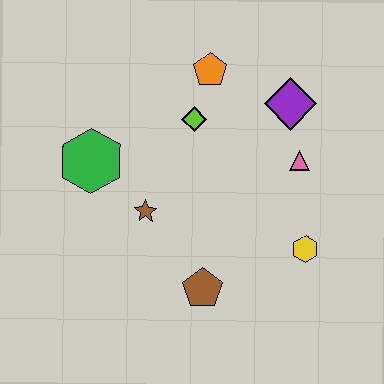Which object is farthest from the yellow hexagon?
The green hexagon is farthest from the yellow hexagon.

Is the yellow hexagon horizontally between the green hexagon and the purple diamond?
No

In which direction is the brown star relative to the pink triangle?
The brown star is to the left of the pink triangle.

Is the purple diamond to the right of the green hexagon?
Yes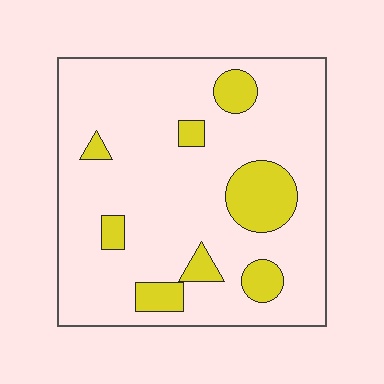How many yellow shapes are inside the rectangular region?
8.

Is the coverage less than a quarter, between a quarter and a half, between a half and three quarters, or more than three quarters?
Less than a quarter.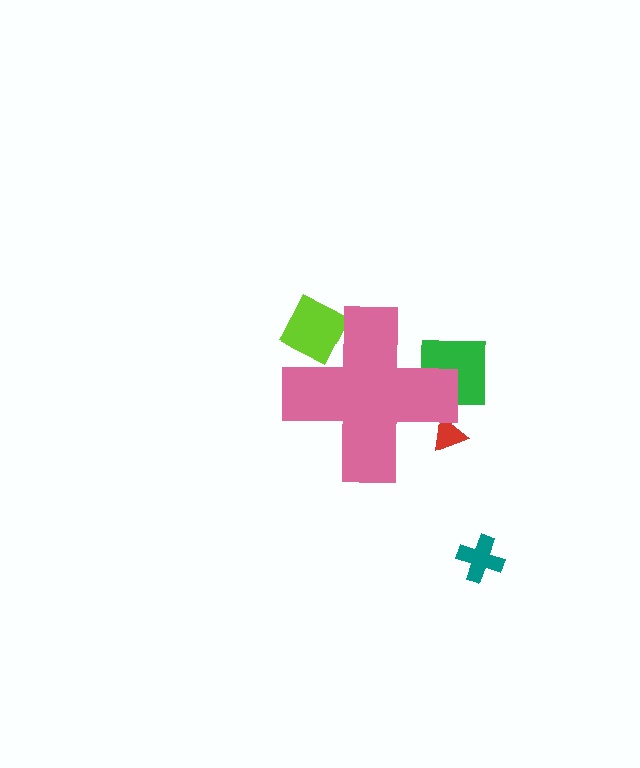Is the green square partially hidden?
Yes, the green square is partially hidden behind the pink cross.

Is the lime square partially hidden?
Yes, the lime square is partially hidden behind the pink cross.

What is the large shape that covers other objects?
A pink cross.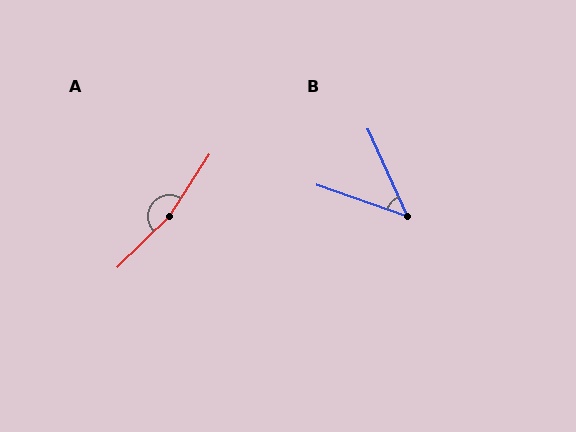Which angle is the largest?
A, at approximately 167 degrees.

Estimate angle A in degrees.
Approximately 167 degrees.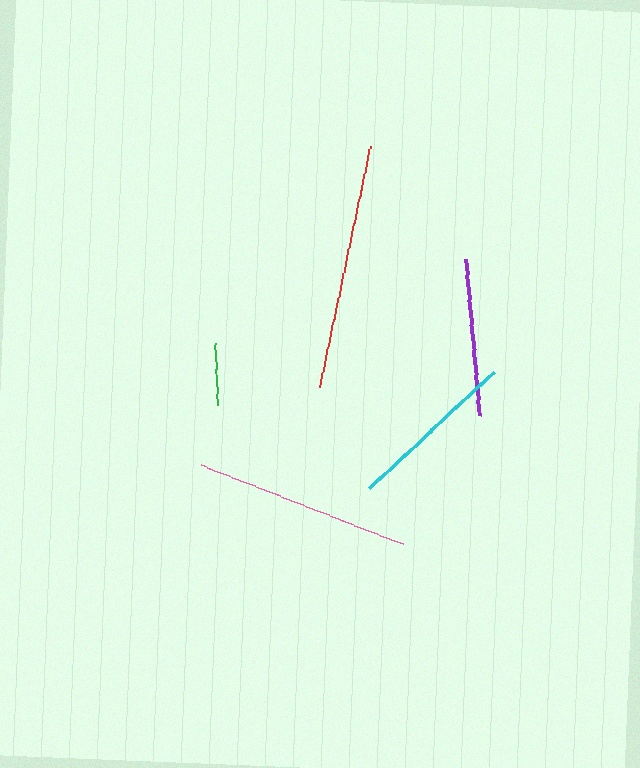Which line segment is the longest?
The red line is the longest at approximately 246 pixels.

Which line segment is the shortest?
The green line is the shortest at approximately 62 pixels.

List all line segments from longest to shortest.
From longest to shortest: red, pink, cyan, purple, green.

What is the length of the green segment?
The green segment is approximately 62 pixels long.